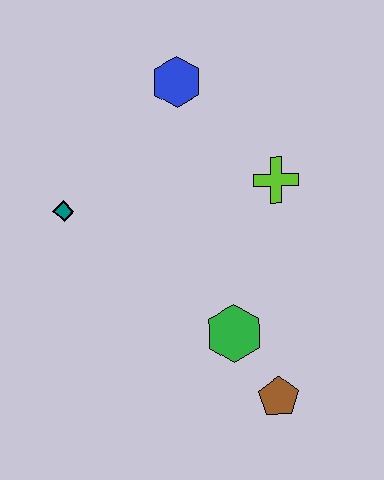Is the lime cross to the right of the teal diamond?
Yes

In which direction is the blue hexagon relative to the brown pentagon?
The blue hexagon is above the brown pentagon.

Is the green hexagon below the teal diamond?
Yes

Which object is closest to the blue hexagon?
The lime cross is closest to the blue hexagon.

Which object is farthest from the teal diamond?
The brown pentagon is farthest from the teal diamond.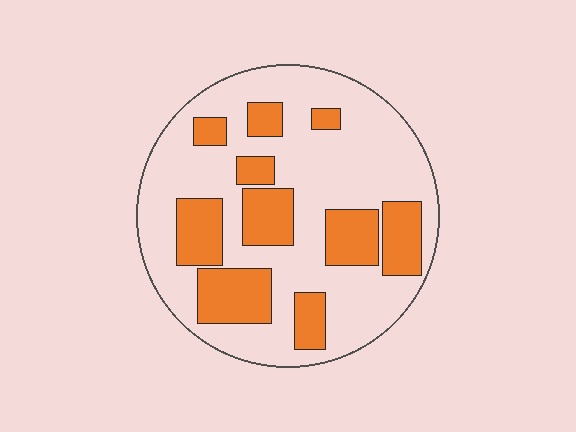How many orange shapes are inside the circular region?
10.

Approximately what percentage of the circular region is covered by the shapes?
Approximately 30%.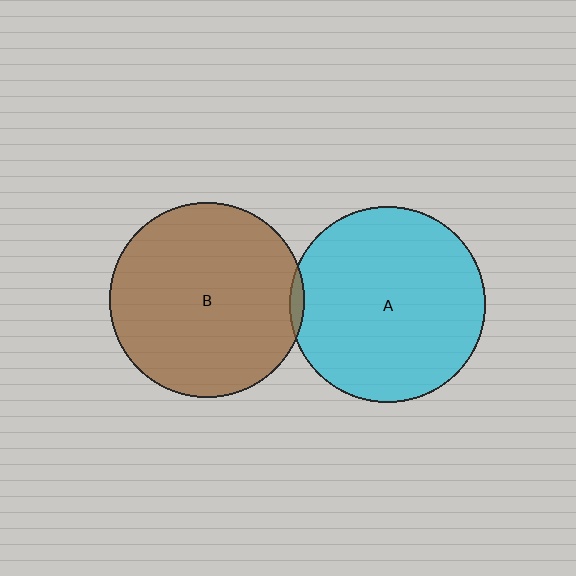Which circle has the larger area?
Circle A (cyan).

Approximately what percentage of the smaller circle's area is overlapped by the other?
Approximately 5%.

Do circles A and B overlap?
Yes.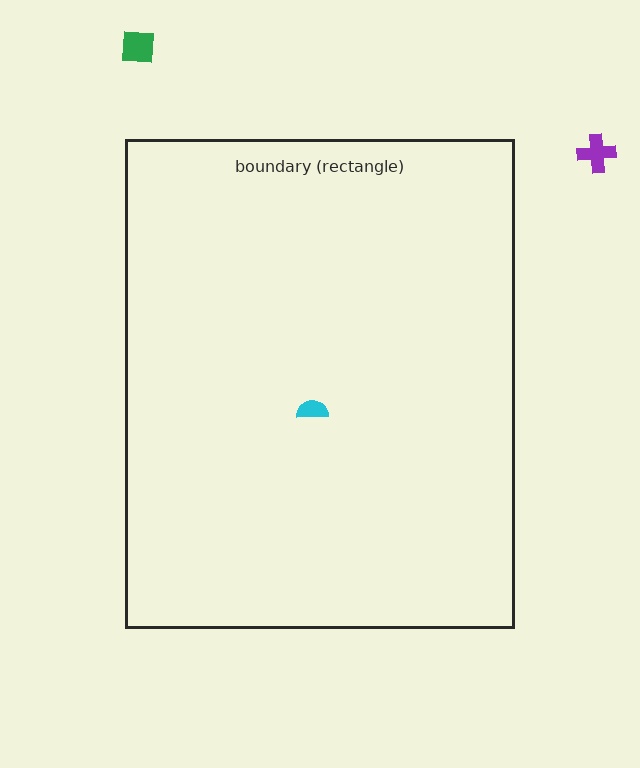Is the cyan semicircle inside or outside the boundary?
Inside.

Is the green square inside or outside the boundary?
Outside.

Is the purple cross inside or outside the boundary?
Outside.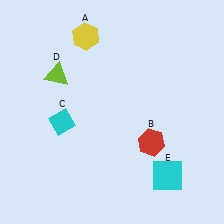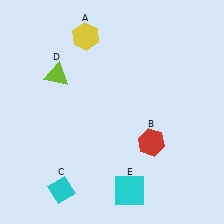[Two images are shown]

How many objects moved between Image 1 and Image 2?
2 objects moved between the two images.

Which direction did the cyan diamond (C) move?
The cyan diamond (C) moved down.